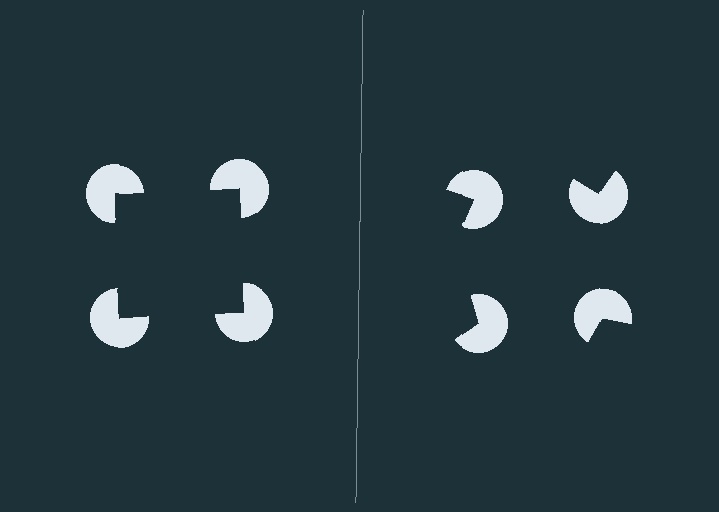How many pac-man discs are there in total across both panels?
8 — 4 on each side.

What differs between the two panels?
The pac-man discs are positioned identically on both sides; only the wedge orientations differ. On the left they align to a square; on the right they are misaligned.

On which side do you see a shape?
An illusory square appears on the left side. On the right side the wedge cuts are rotated, so no coherent shape forms.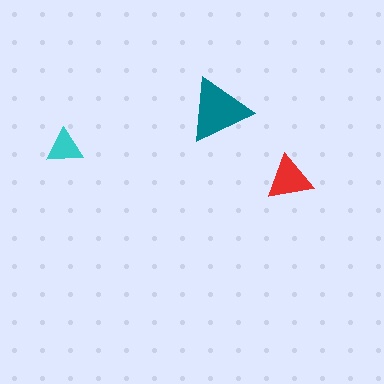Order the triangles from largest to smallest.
the teal one, the red one, the cyan one.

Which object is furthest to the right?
The red triangle is rightmost.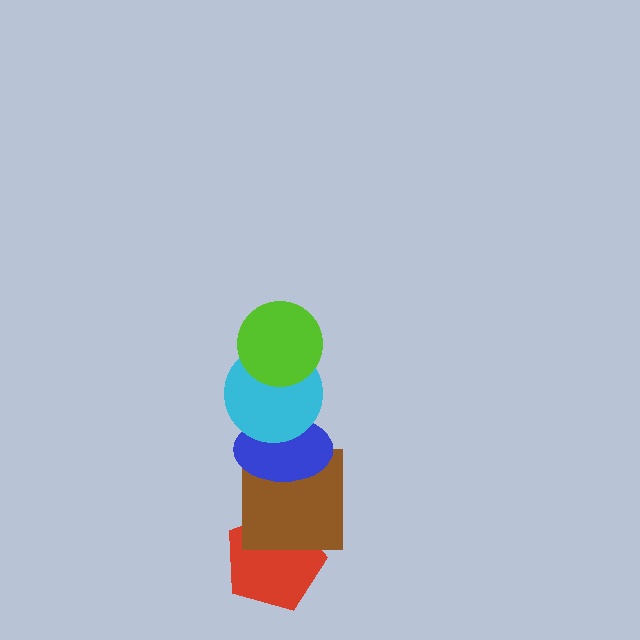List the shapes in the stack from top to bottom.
From top to bottom: the lime circle, the cyan circle, the blue ellipse, the brown square, the red pentagon.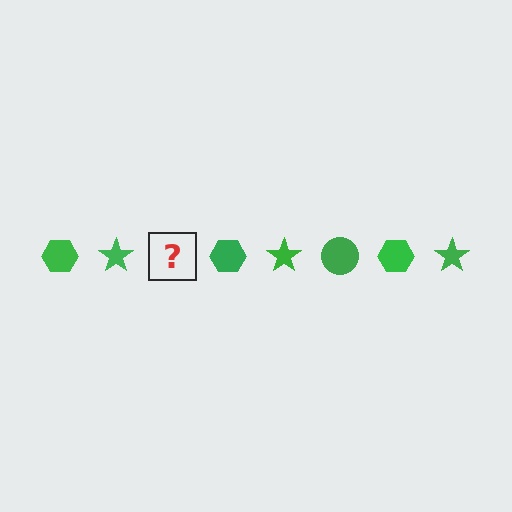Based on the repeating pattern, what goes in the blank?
The blank should be a green circle.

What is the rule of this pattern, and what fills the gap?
The rule is that the pattern cycles through hexagon, star, circle shapes in green. The gap should be filled with a green circle.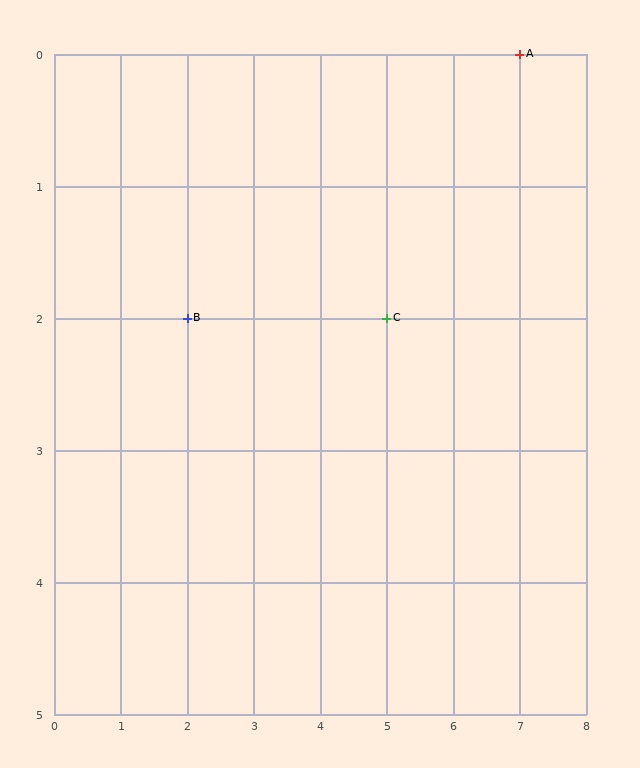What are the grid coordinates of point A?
Point A is at grid coordinates (7, 0).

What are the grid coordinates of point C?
Point C is at grid coordinates (5, 2).